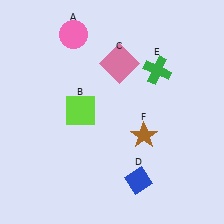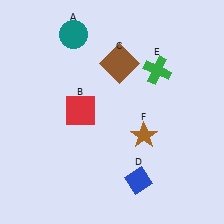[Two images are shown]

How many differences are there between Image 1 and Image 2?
There are 3 differences between the two images.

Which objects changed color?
A changed from pink to teal. B changed from lime to red. C changed from pink to brown.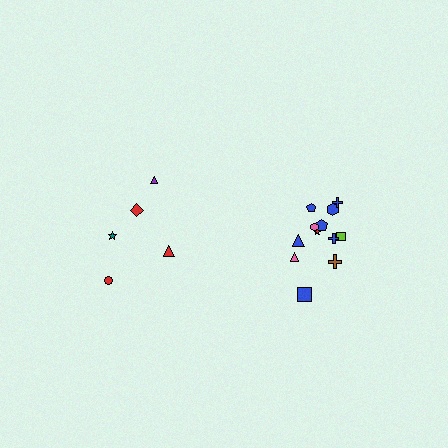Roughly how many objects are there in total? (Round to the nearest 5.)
Roughly 15 objects in total.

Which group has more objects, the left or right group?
The right group.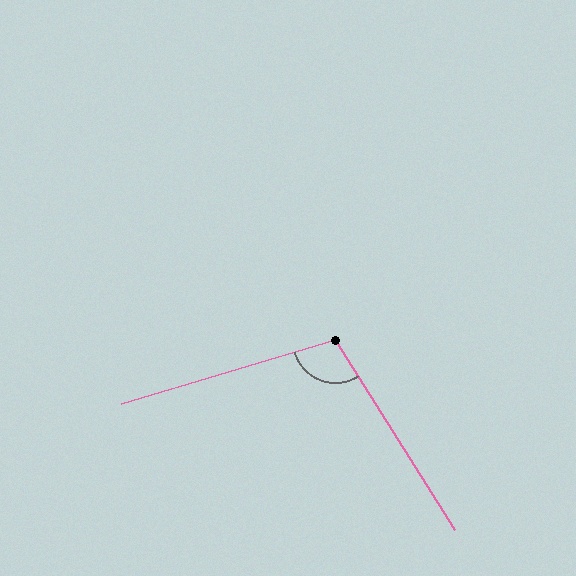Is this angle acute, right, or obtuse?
It is obtuse.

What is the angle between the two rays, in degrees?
Approximately 106 degrees.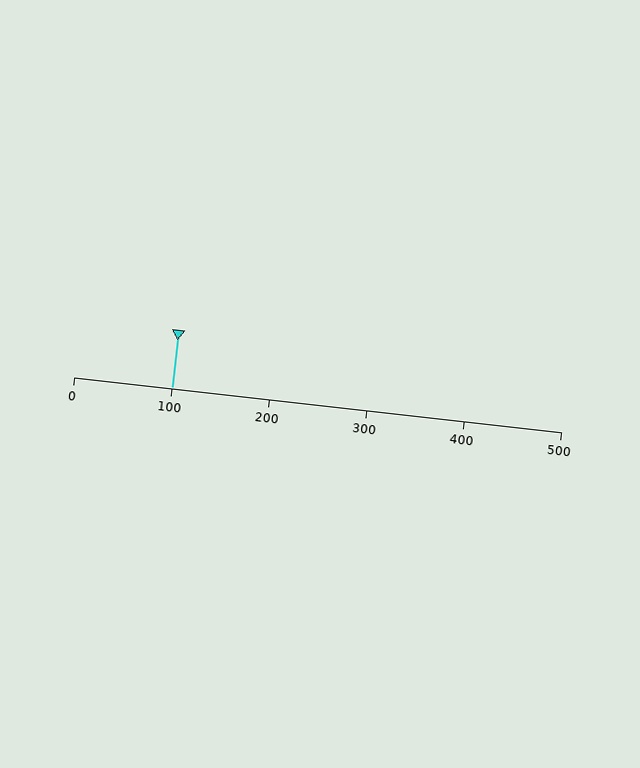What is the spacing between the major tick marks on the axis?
The major ticks are spaced 100 apart.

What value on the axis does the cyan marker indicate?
The marker indicates approximately 100.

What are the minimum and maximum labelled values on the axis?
The axis runs from 0 to 500.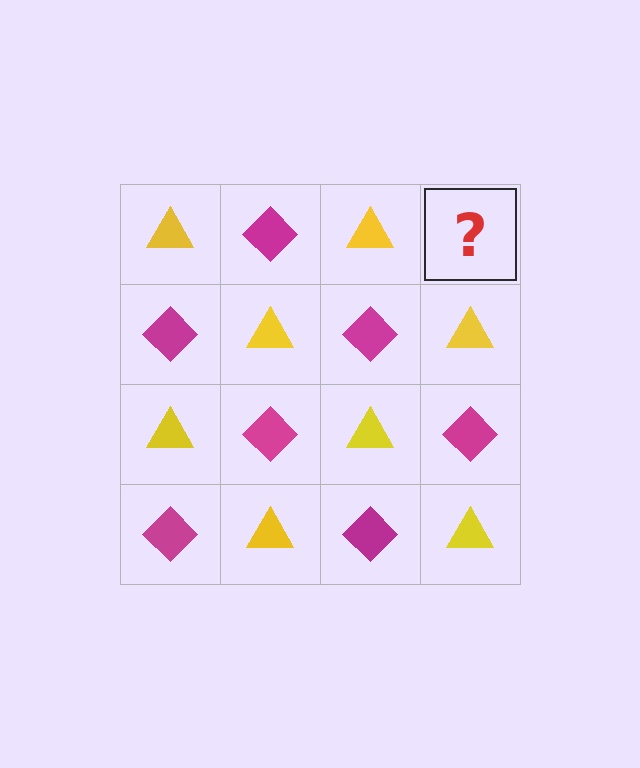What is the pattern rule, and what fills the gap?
The rule is that it alternates yellow triangle and magenta diamond in a checkerboard pattern. The gap should be filled with a magenta diamond.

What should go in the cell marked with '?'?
The missing cell should contain a magenta diamond.